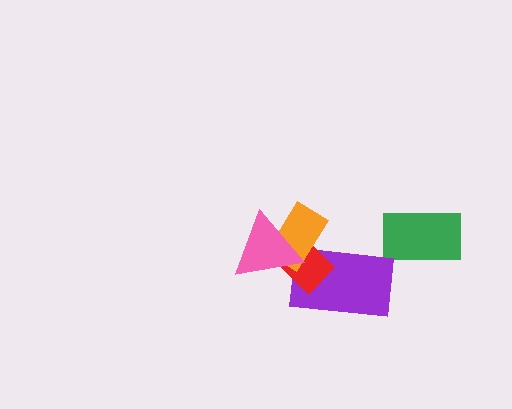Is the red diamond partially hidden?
Yes, it is partially covered by another shape.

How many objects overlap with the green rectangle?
0 objects overlap with the green rectangle.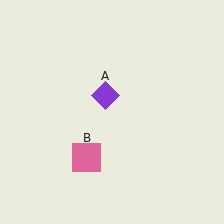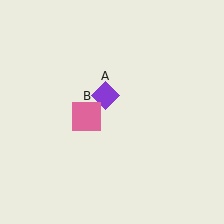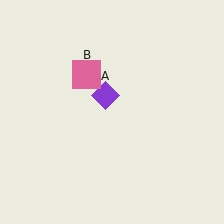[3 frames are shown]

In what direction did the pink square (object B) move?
The pink square (object B) moved up.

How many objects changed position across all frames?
1 object changed position: pink square (object B).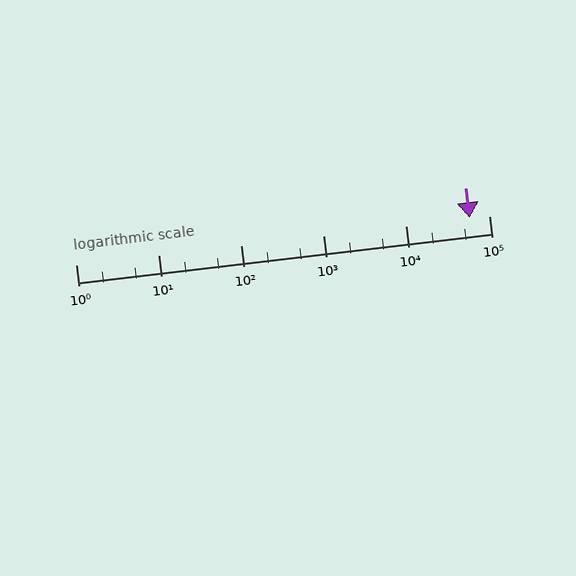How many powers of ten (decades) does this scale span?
The scale spans 5 decades, from 1 to 100000.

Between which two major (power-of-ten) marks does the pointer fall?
The pointer is between 10000 and 100000.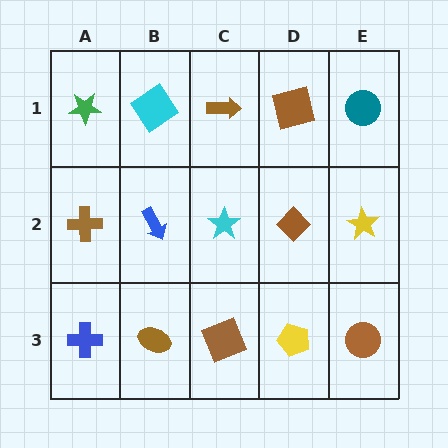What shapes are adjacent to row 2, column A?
A green star (row 1, column A), a blue cross (row 3, column A), a blue arrow (row 2, column B).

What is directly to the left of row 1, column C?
A cyan diamond.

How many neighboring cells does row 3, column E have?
2.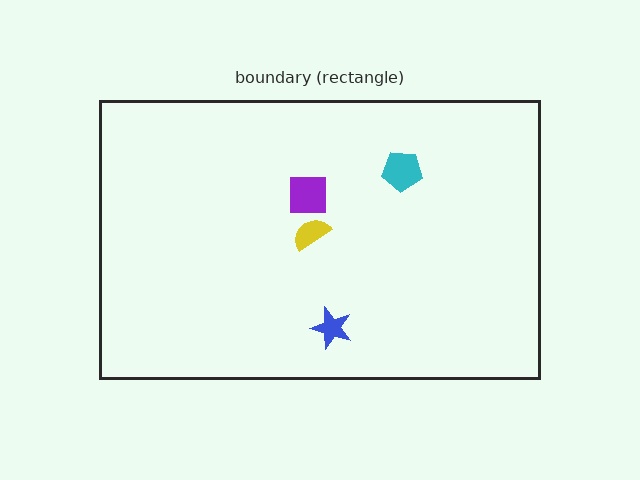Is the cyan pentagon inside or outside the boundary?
Inside.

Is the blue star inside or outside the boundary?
Inside.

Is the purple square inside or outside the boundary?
Inside.